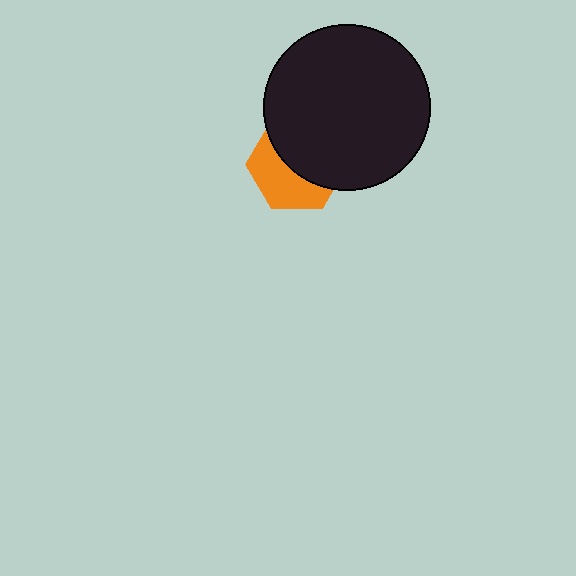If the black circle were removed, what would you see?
You would see the complete orange hexagon.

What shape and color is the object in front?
The object in front is a black circle.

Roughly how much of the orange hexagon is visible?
About half of it is visible (roughly 46%).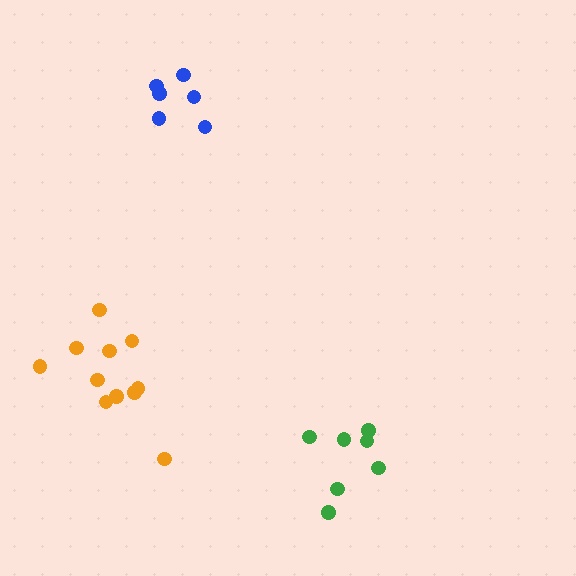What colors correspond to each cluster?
The clusters are colored: blue, orange, green.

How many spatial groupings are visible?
There are 3 spatial groupings.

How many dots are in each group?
Group 1: 6 dots, Group 2: 11 dots, Group 3: 7 dots (24 total).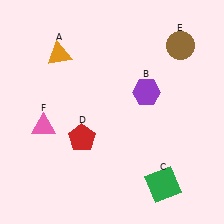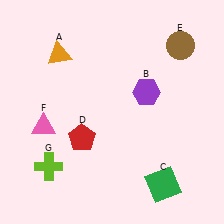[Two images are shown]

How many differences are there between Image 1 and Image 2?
There is 1 difference between the two images.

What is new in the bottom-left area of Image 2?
A lime cross (G) was added in the bottom-left area of Image 2.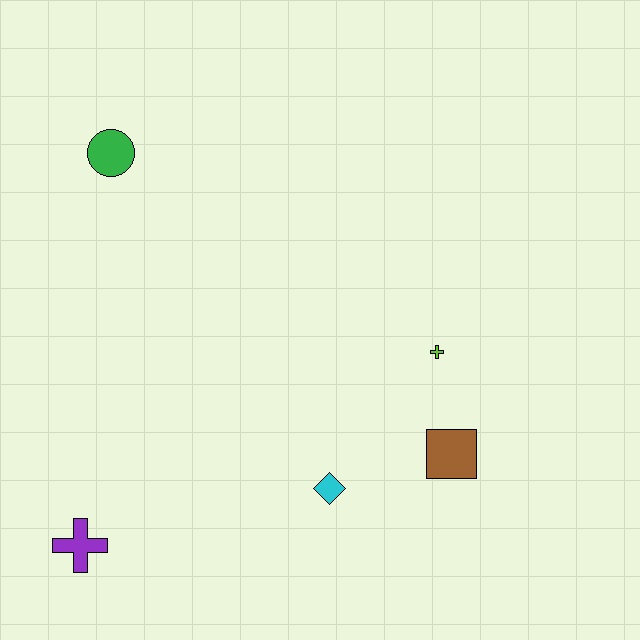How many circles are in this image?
There is 1 circle.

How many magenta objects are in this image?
There are no magenta objects.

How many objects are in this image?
There are 5 objects.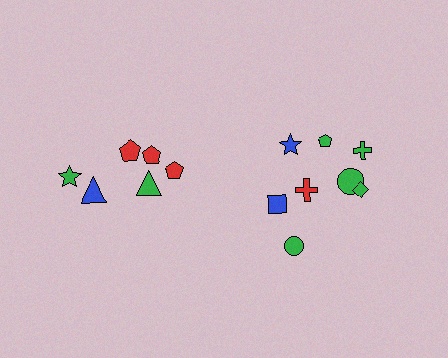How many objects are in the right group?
There are 8 objects.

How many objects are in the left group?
There are 6 objects.